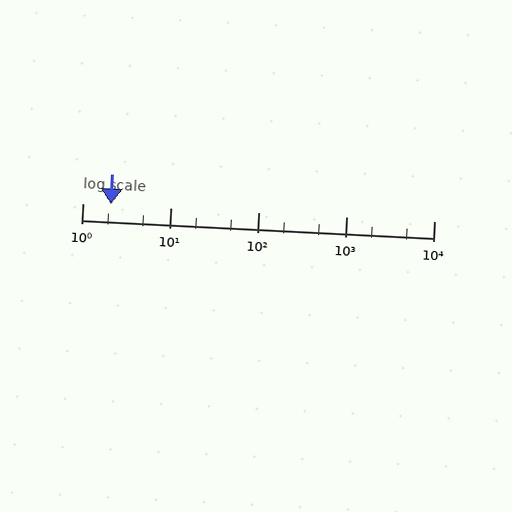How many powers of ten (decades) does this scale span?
The scale spans 4 decades, from 1 to 10000.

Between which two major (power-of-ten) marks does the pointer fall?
The pointer is between 1 and 10.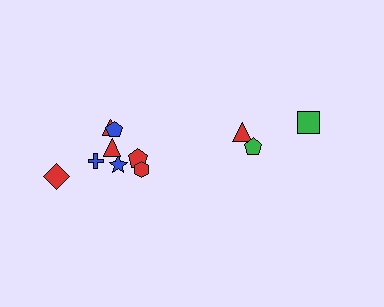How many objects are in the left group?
There are 8 objects.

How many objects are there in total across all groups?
There are 11 objects.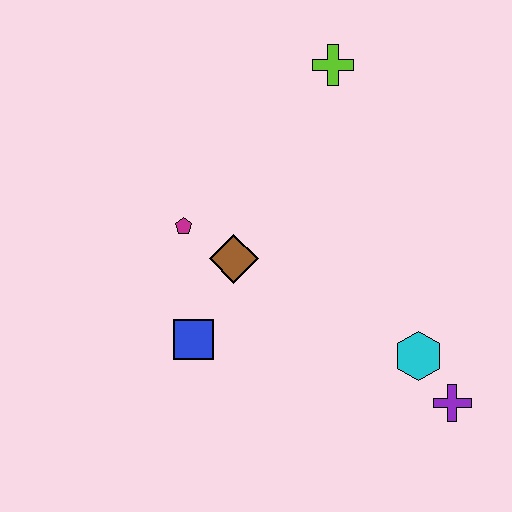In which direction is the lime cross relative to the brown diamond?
The lime cross is above the brown diamond.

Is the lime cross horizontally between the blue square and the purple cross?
Yes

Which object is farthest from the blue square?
The lime cross is farthest from the blue square.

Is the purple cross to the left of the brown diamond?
No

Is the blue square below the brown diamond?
Yes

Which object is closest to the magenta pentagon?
The brown diamond is closest to the magenta pentagon.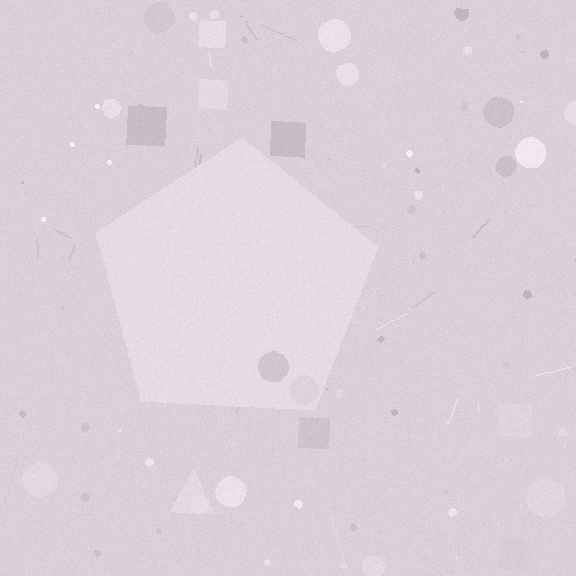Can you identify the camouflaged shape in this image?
The camouflaged shape is a pentagon.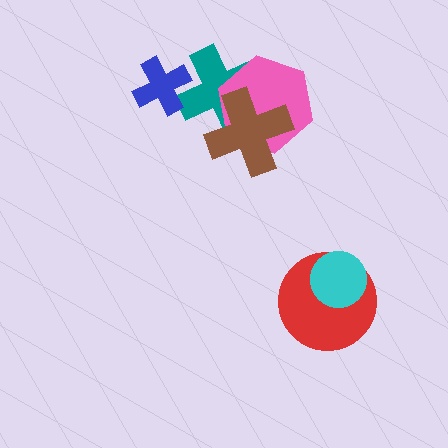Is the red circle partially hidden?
Yes, it is partially covered by another shape.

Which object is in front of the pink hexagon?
The brown cross is in front of the pink hexagon.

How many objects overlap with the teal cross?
3 objects overlap with the teal cross.